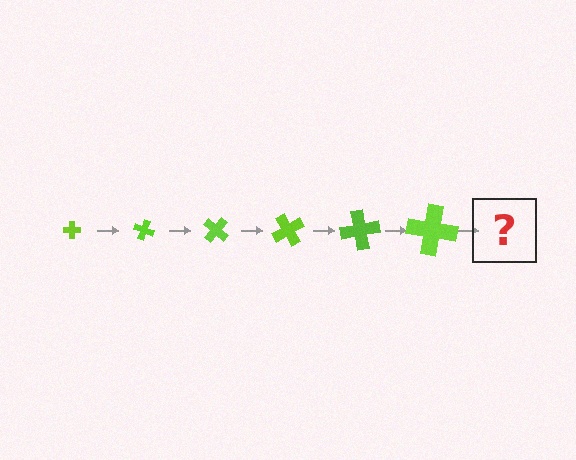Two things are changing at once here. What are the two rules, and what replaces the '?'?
The two rules are that the cross grows larger each step and it rotates 20 degrees each step. The '?' should be a cross, larger than the previous one and rotated 120 degrees from the start.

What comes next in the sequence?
The next element should be a cross, larger than the previous one and rotated 120 degrees from the start.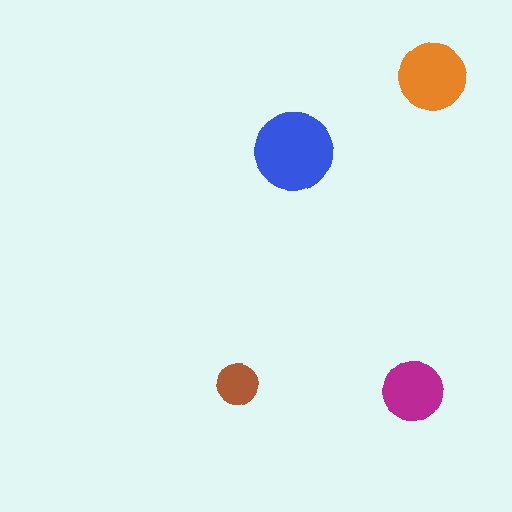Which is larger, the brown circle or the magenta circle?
The magenta one.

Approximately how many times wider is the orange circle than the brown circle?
About 1.5 times wider.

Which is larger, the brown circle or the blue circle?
The blue one.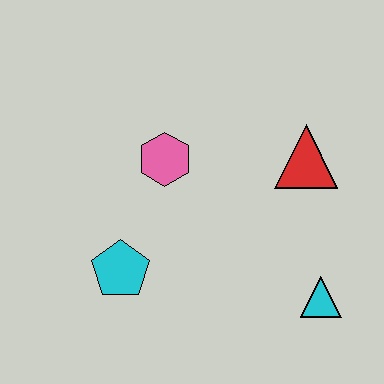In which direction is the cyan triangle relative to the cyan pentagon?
The cyan triangle is to the right of the cyan pentagon.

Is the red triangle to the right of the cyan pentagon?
Yes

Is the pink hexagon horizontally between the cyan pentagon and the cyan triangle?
Yes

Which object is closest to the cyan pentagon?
The pink hexagon is closest to the cyan pentagon.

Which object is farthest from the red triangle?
The cyan pentagon is farthest from the red triangle.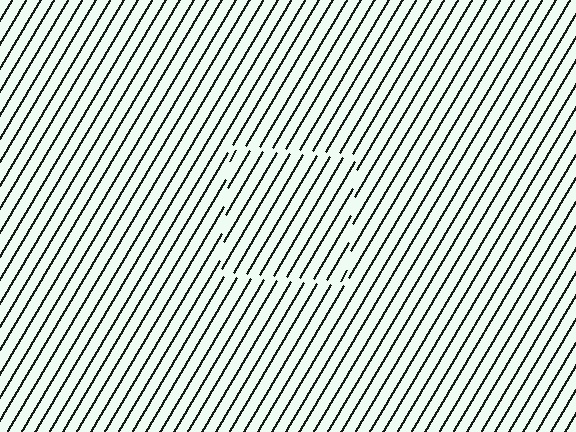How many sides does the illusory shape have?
4 sides — the line-ends trace a square.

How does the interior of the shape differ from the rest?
The interior of the shape contains the same grating, shifted by half a period — the contour is defined by the phase discontinuity where line-ends from the inner and outer gratings abut.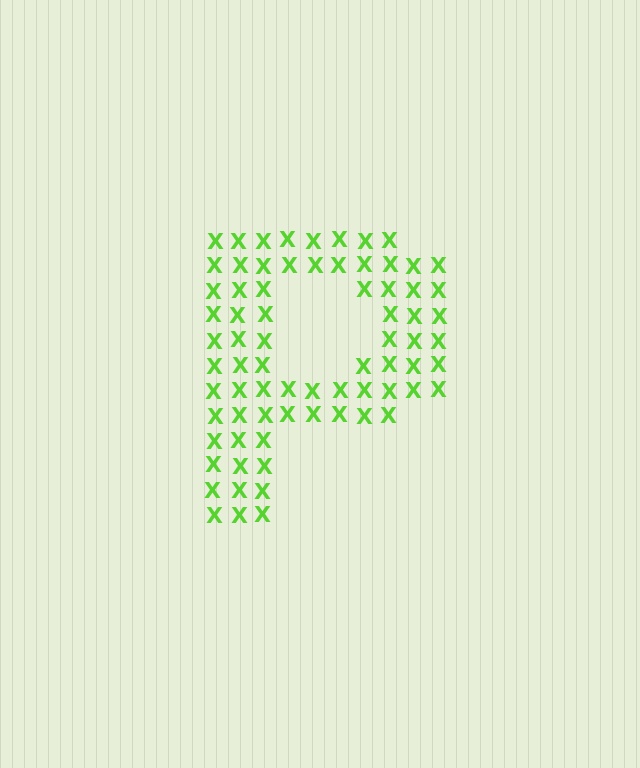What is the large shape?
The large shape is the letter P.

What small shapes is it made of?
It is made of small letter X's.